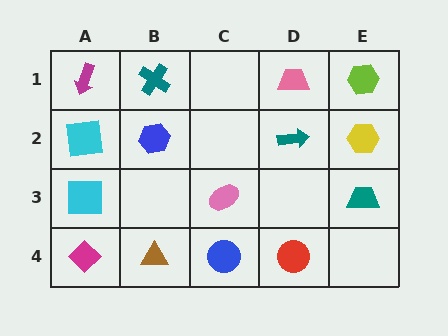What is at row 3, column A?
A cyan square.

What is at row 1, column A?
A magenta arrow.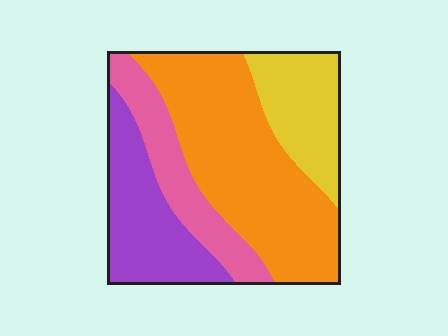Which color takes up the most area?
Orange, at roughly 45%.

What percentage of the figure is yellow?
Yellow covers roughly 20% of the figure.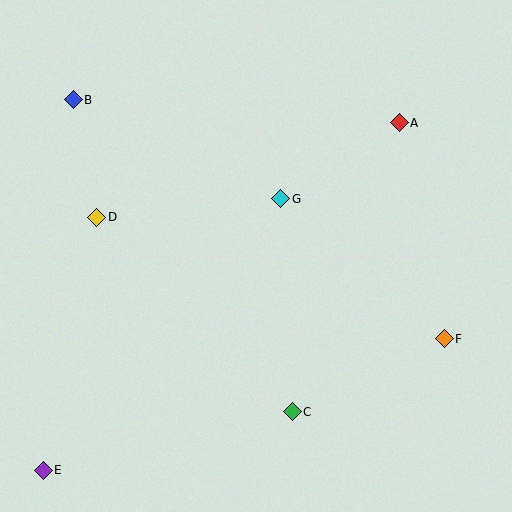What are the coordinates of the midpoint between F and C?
The midpoint between F and C is at (368, 375).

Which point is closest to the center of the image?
Point G at (281, 199) is closest to the center.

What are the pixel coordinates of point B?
Point B is at (73, 100).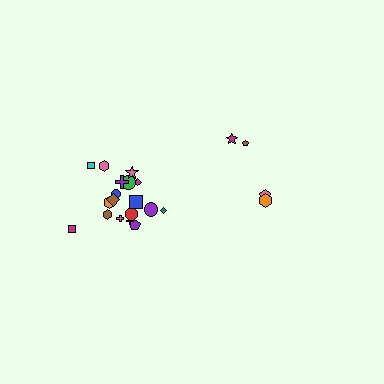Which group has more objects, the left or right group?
The left group.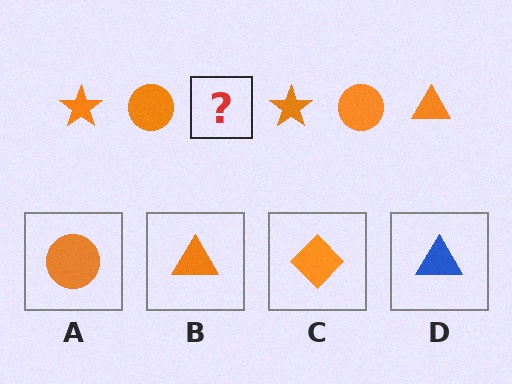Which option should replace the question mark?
Option B.